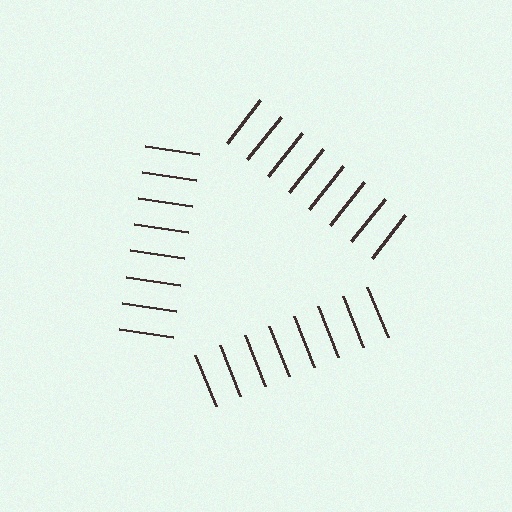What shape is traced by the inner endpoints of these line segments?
An illusory triangle — the line segments terminate on its edges but no continuous stroke is drawn.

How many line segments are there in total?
24 — 8 along each of the 3 edges.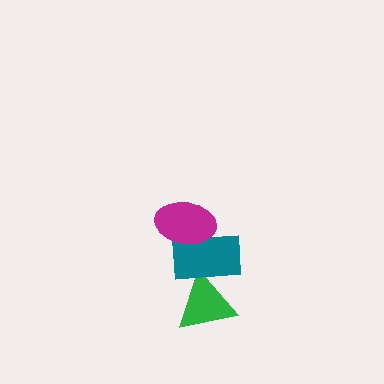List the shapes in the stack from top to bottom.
From top to bottom: the magenta ellipse, the teal rectangle, the green triangle.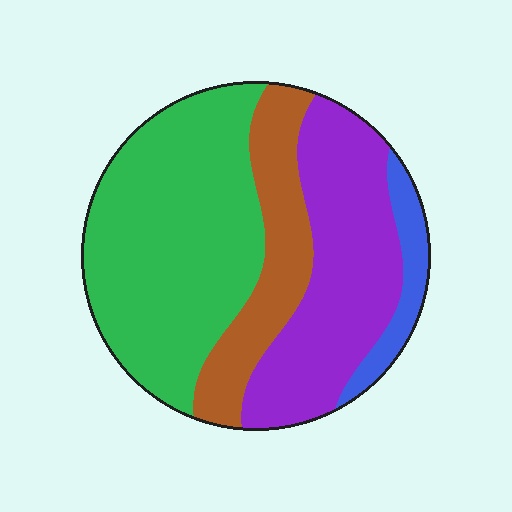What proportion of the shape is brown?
Brown covers about 20% of the shape.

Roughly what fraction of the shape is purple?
Purple takes up about one third (1/3) of the shape.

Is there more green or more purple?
Green.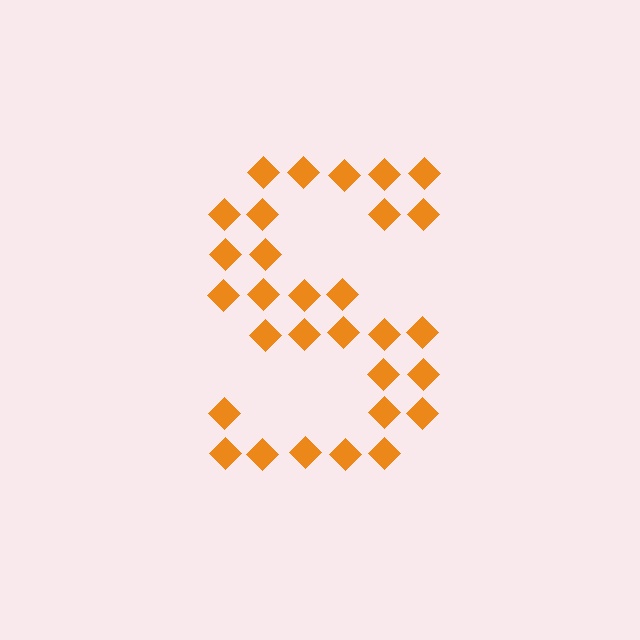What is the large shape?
The large shape is the letter S.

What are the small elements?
The small elements are diamonds.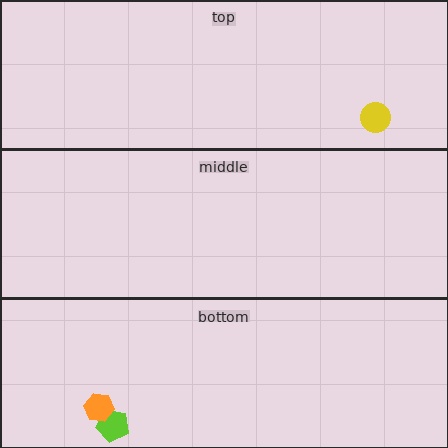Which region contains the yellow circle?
The top region.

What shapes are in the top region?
The yellow circle.